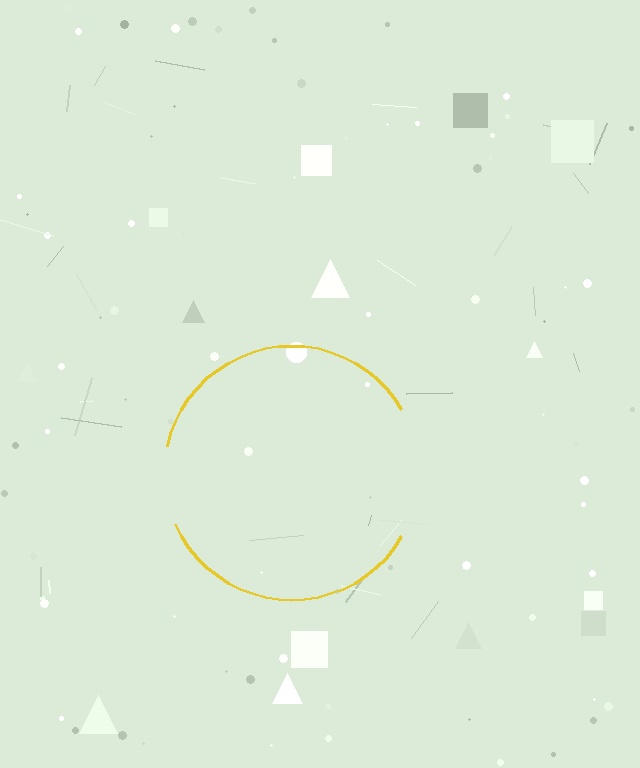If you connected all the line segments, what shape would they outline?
They would outline a circle.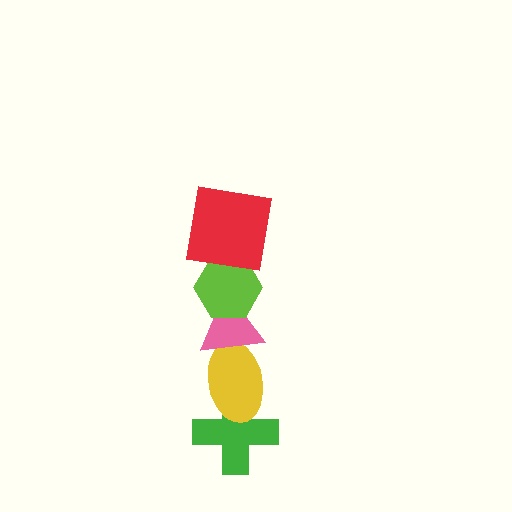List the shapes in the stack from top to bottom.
From top to bottom: the red square, the lime hexagon, the pink triangle, the yellow ellipse, the green cross.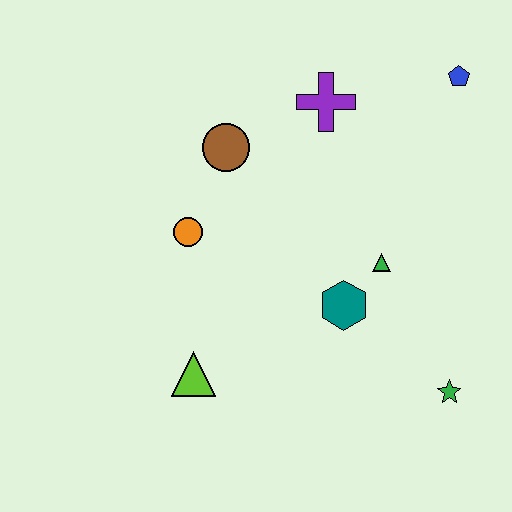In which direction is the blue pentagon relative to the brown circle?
The blue pentagon is to the right of the brown circle.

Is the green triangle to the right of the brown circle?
Yes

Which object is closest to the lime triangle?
The orange circle is closest to the lime triangle.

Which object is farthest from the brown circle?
The green star is farthest from the brown circle.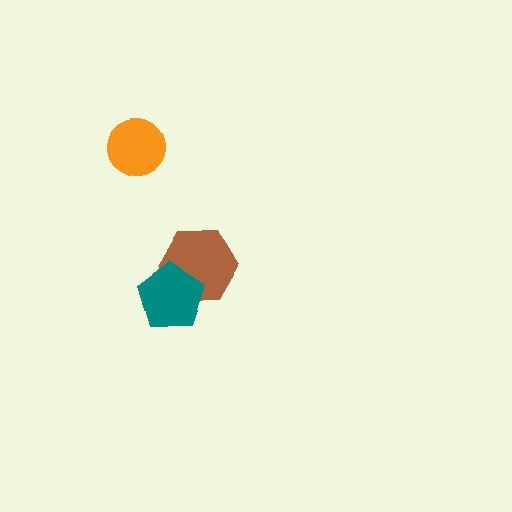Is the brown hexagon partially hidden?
Yes, it is partially covered by another shape.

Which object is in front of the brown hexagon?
The teal pentagon is in front of the brown hexagon.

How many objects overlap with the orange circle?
0 objects overlap with the orange circle.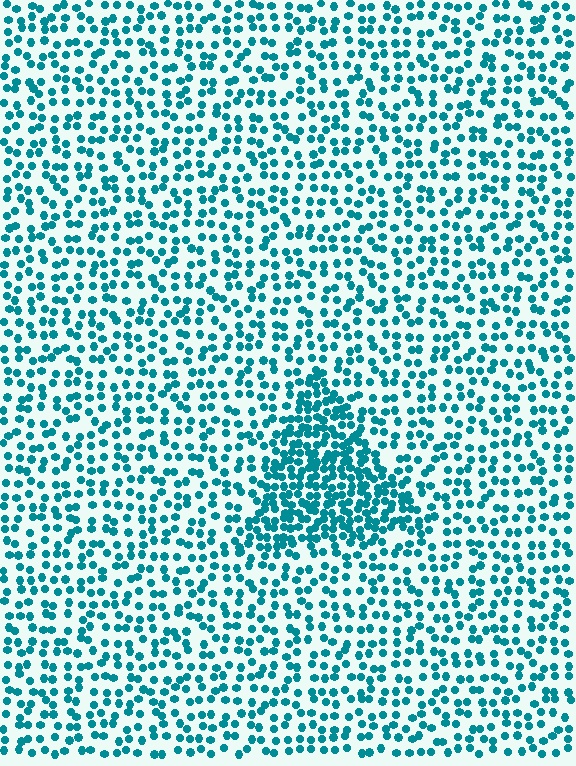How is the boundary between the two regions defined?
The boundary is defined by a change in element density (approximately 2.1x ratio). All elements are the same color, size, and shape.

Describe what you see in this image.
The image contains small teal elements arranged at two different densities. A triangle-shaped region is visible where the elements are more densely packed than the surrounding area.